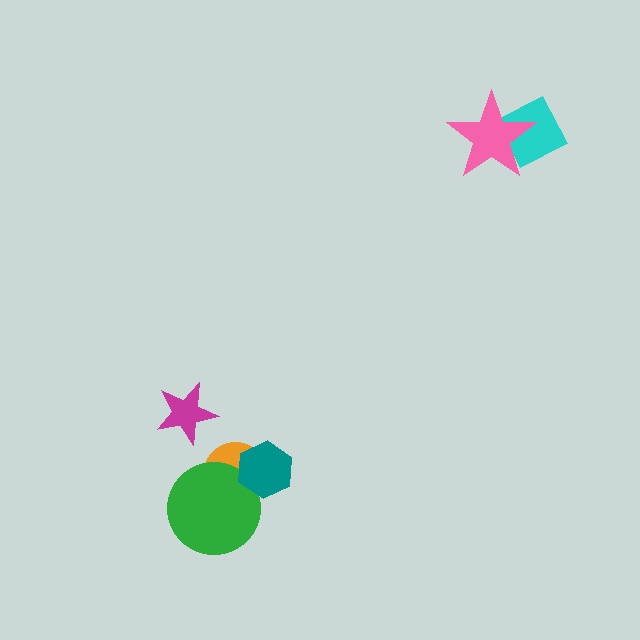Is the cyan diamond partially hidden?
Yes, it is partially covered by another shape.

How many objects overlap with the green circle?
2 objects overlap with the green circle.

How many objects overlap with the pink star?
1 object overlaps with the pink star.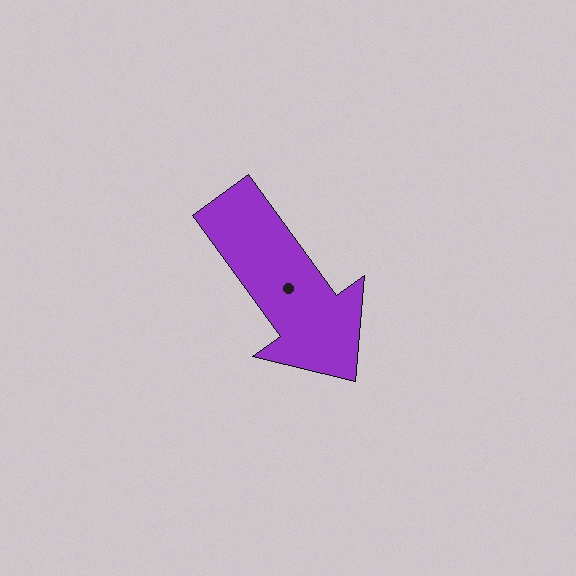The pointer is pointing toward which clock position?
Roughly 5 o'clock.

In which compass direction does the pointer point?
Southeast.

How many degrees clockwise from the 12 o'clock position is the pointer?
Approximately 144 degrees.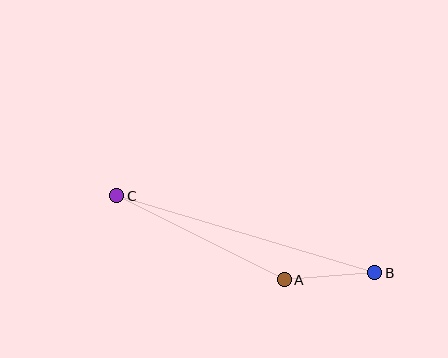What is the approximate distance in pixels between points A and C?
The distance between A and C is approximately 187 pixels.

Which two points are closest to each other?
Points A and B are closest to each other.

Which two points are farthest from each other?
Points B and C are farthest from each other.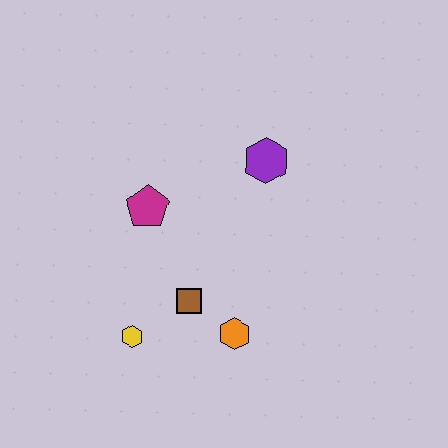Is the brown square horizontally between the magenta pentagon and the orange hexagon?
Yes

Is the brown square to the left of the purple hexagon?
Yes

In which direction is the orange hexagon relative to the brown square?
The orange hexagon is to the right of the brown square.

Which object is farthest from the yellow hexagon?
The purple hexagon is farthest from the yellow hexagon.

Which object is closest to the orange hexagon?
The brown square is closest to the orange hexagon.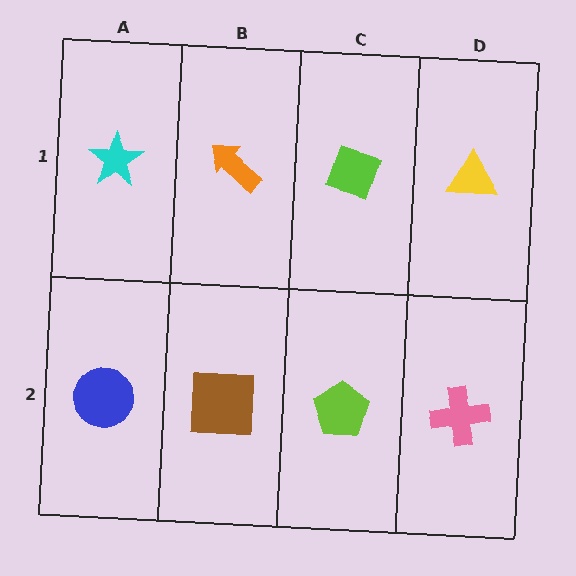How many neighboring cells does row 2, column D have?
2.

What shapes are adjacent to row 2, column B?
An orange arrow (row 1, column B), a blue circle (row 2, column A), a lime pentagon (row 2, column C).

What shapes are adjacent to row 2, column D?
A yellow triangle (row 1, column D), a lime pentagon (row 2, column C).